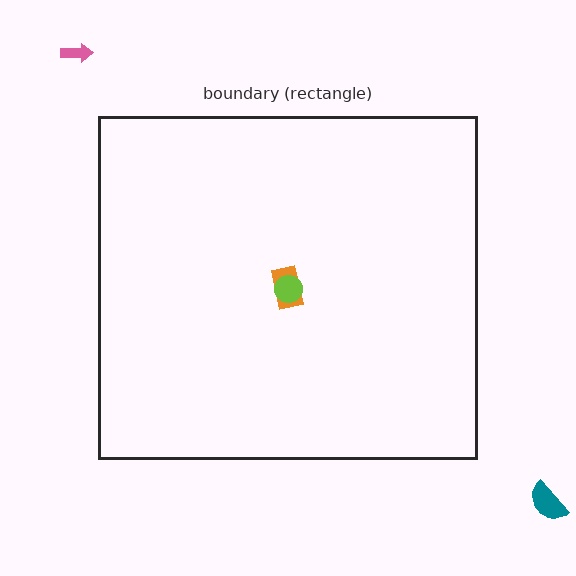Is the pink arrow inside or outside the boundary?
Outside.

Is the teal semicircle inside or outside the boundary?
Outside.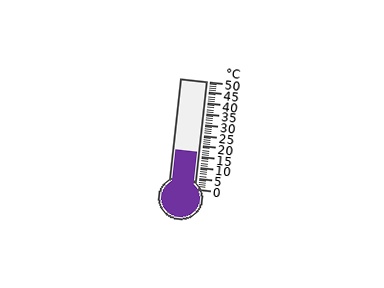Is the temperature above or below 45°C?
The temperature is below 45°C.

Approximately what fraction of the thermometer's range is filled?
The thermometer is filled to approximately 35% of its range.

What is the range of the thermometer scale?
The thermometer scale ranges from 0°C to 50°C.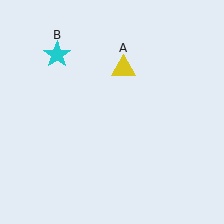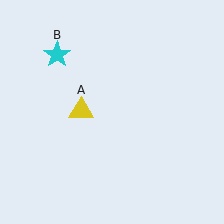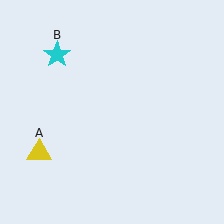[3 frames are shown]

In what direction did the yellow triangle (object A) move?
The yellow triangle (object A) moved down and to the left.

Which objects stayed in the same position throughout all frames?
Cyan star (object B) remained stationary.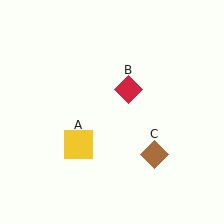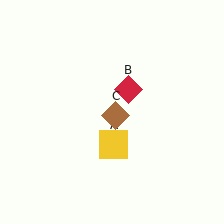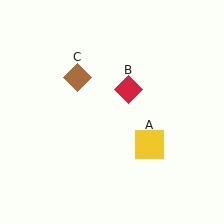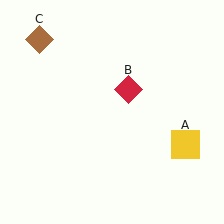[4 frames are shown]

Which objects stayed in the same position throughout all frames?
Red diamond (object B) remained stationary.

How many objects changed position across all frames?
2 objects changed position: yellow square (object A), brown diamond (object C).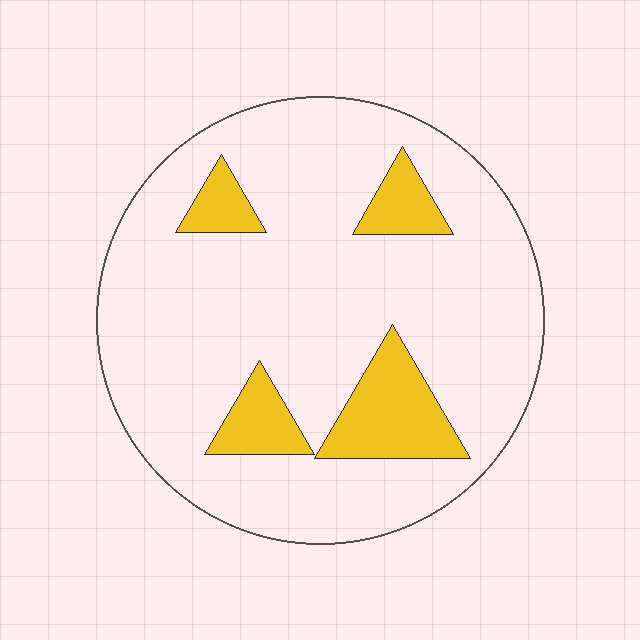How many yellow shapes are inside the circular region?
4.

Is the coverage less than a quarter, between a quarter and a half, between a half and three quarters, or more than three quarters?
Less than a quarter.